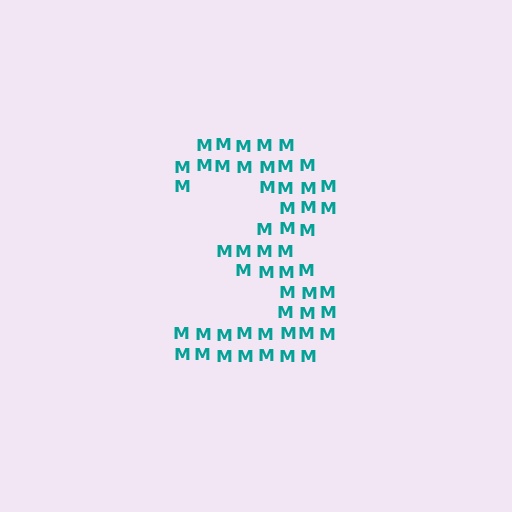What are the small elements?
The small elements are letter M's.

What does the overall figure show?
The overall figure shows the digit 3.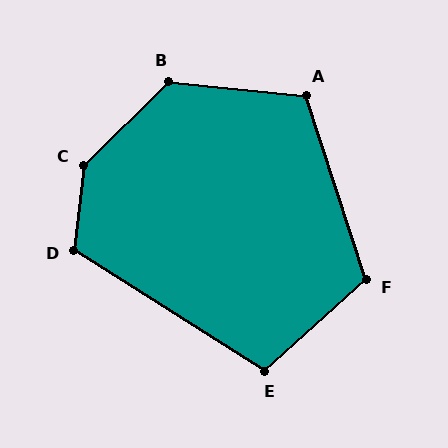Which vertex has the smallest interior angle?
E, at approximately 106 degrees.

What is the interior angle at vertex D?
Approximately 116 degrees (obtuse).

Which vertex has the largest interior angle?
C, at approximately 141 degrees.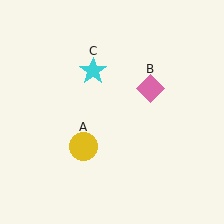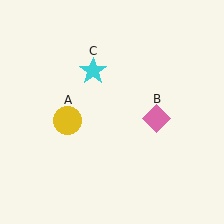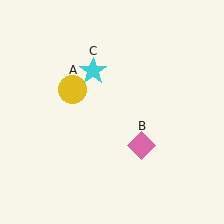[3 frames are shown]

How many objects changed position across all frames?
2 objects changed position: yellow circle (object A), pink diamond (object B).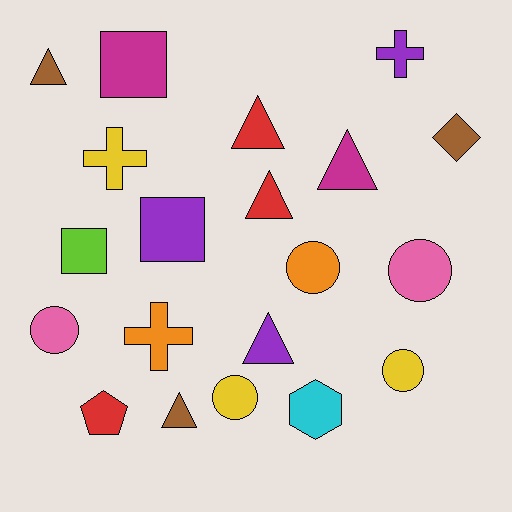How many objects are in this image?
There are 20 objects.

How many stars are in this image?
There are no stars.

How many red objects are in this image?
There are 3 red objects.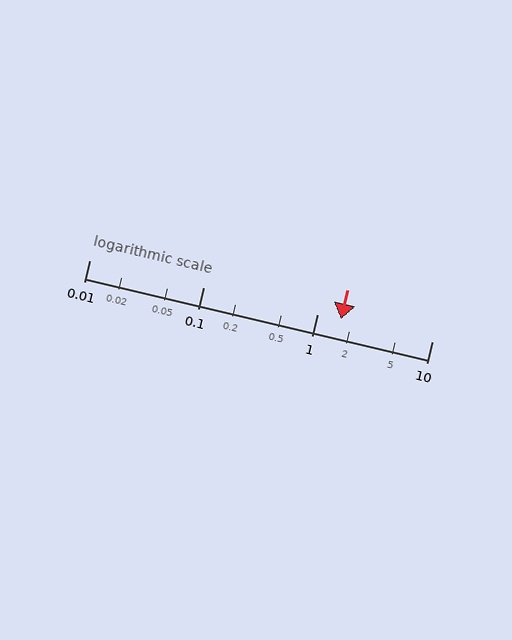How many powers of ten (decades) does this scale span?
The scale spans 3 decades, from 0.01 to 10.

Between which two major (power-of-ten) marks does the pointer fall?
The pointer is between 1 and 10.